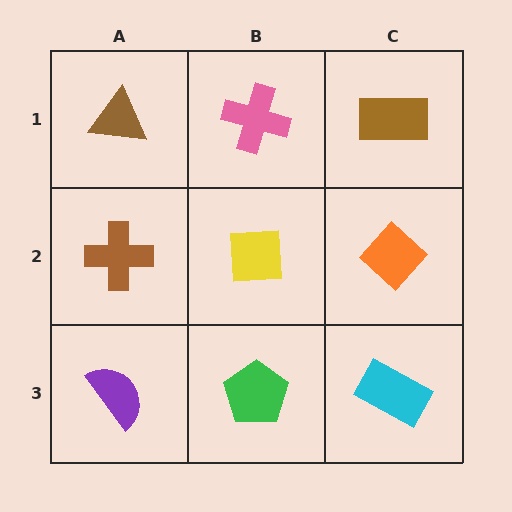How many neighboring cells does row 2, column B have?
4.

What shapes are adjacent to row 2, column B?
A pink cross (row 1, column B), a green pentagon (row 3, column B), a brown cross (row 2, column A), an orange diamond (row 2, column C).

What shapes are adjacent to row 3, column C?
An orange diamond (row 2, column C), a green pentagon (row 3, column B).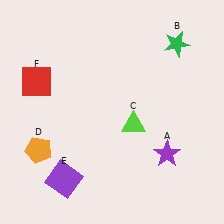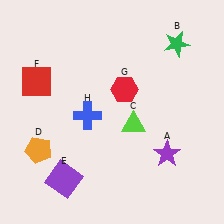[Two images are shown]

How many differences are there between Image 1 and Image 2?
There are 2 differences between the two images.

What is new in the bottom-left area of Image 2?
A blue cross (H) was added in the bottom-left area of Image 2.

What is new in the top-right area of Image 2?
A red hexagon (G) was added in the top-right area of Image 2.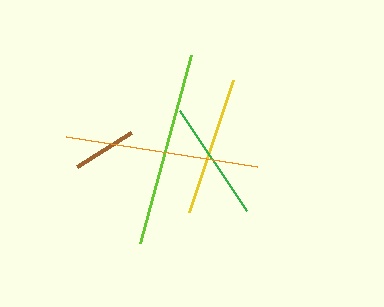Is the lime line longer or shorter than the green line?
The lime line is longer than the green line.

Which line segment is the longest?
The lime line is the longest at approximately 195 pixels.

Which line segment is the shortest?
The brown line is the shortest at approximately 63 pixels.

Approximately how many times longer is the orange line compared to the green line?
The orange line is approximately 1.6 times the length of the green line.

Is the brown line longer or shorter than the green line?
The green line is longer than the brown line.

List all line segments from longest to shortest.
From longest to shortest: lime, orange, yellow, green, brown.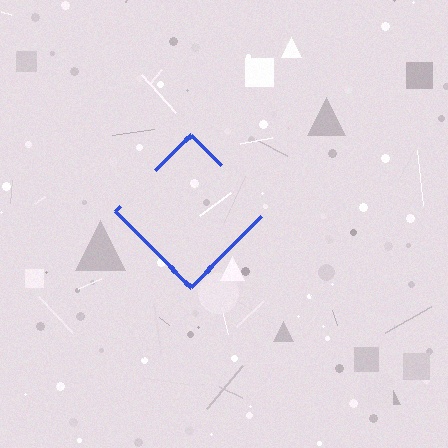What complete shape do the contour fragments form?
The contour fragments form a diamond.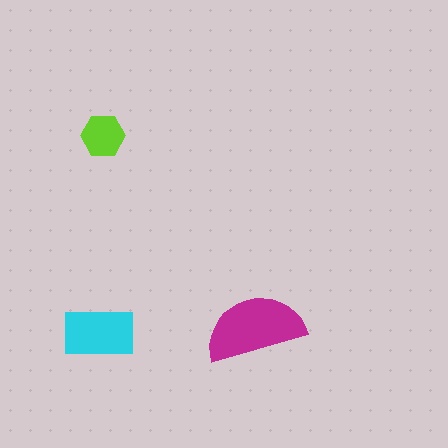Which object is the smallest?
The lime hexagon.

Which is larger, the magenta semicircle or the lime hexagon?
The magenta semicircle.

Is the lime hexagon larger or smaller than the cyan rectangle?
Smaller.